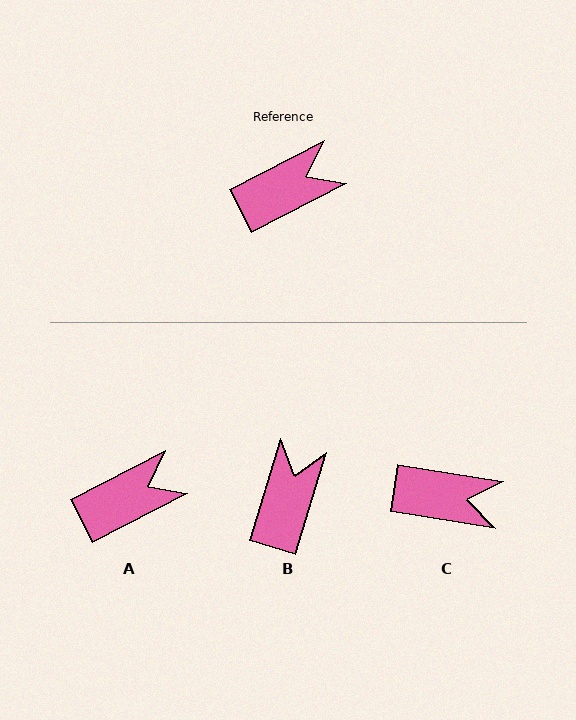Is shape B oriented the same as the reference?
No, it is off by about 46 degrees.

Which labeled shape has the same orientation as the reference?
A.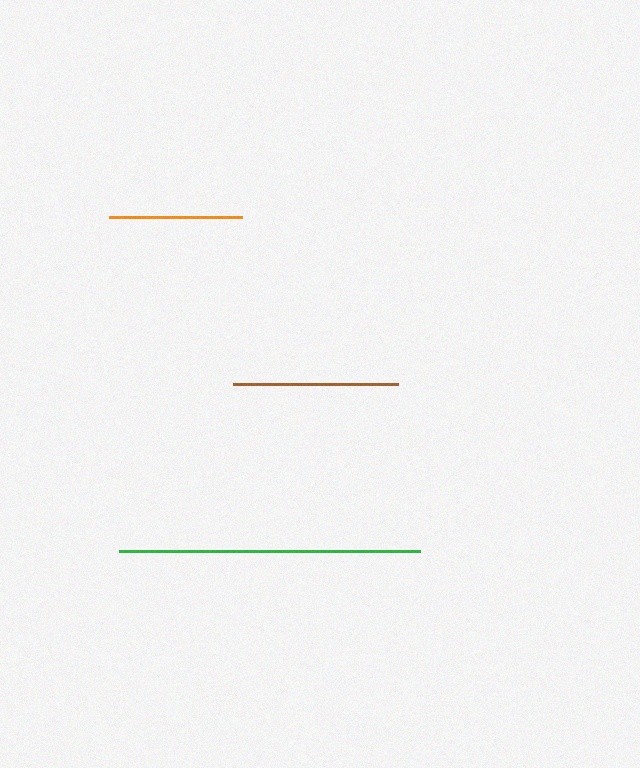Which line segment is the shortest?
The orange line is the shortest at approximately 133 pixels.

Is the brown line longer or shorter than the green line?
The green line is longer than the brown line.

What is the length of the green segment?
The green segment is approximately 300 pixels long.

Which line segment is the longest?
The green line is the longest at approximately 300 pixels.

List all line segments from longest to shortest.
From longest to shortest: green, brown, orange.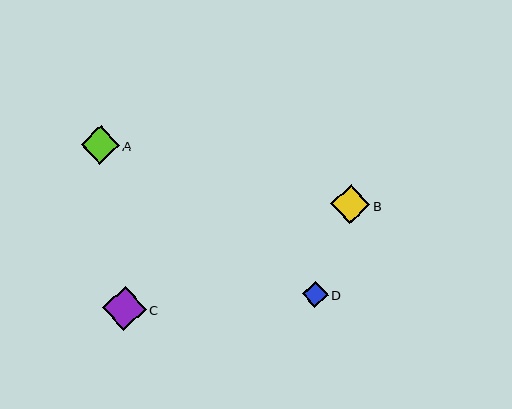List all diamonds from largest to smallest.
From largest to smallest: C, B, A, D.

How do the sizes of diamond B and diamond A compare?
Diamond B and diamond A are approximately the same size.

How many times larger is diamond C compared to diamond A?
Diamond C is approximately 1.1 times the size of diamond A.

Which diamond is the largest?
Diamond C is the largest with a size of approximately 44 pixels.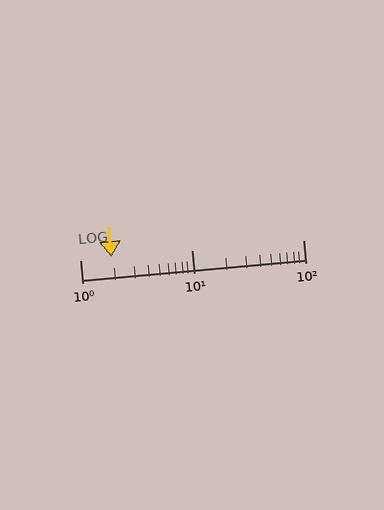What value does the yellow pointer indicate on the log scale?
The pointer indicates approximately 1.9.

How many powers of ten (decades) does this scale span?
The scale spans 2 decades, from 1 to 100.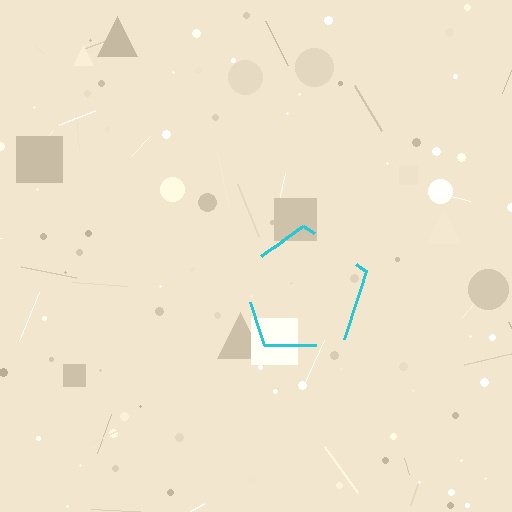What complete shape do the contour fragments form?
The contour fragments form a pentagon.